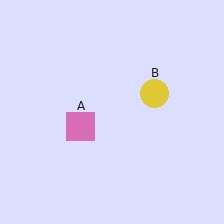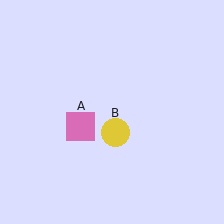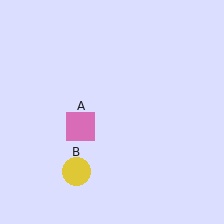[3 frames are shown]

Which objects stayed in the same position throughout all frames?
Pink square (object A) remained stationary.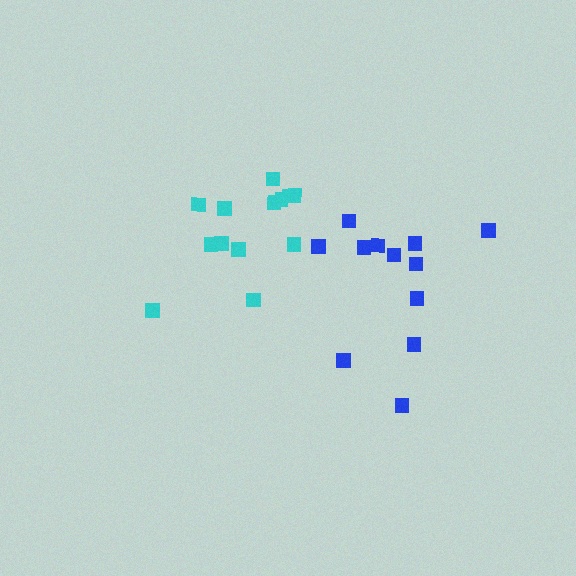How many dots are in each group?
Group 1: 13 dots, Group 2: 12 dots (25 total).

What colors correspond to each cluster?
The clusters are colored: cyan, blue.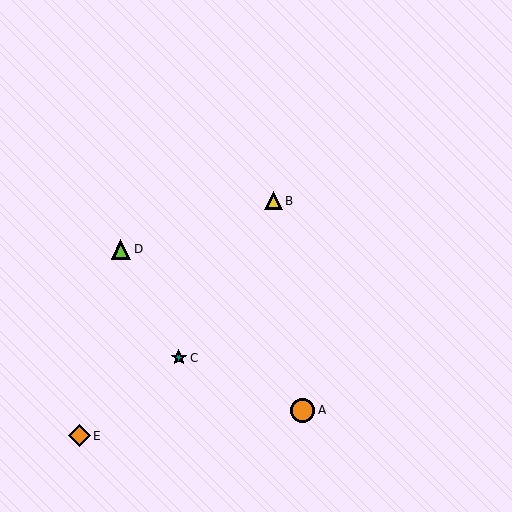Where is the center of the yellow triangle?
The center of the yellow triangle is at (273, 201).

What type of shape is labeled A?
Shape A is an orange circle.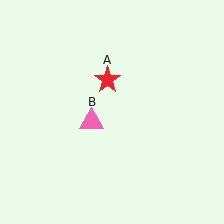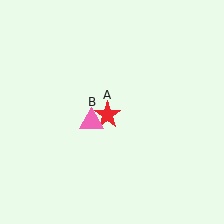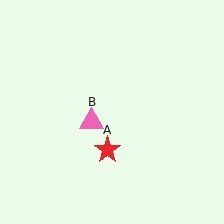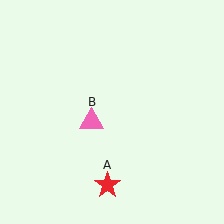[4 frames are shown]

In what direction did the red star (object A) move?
The red star (object A) moved down.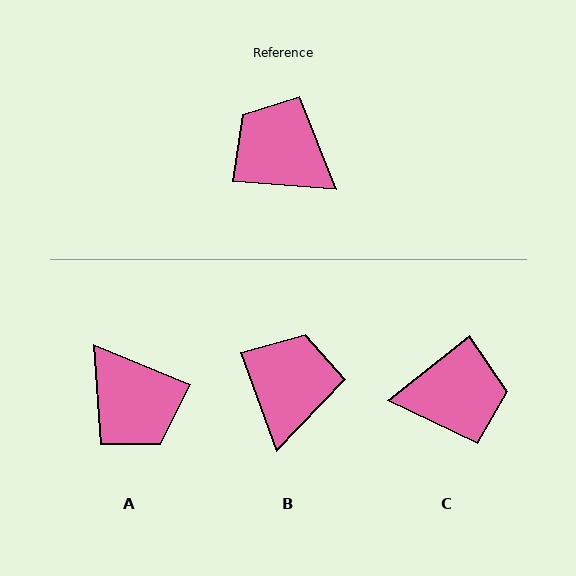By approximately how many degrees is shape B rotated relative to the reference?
Approximately 66 degrees clockwise.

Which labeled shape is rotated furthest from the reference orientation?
A, about 162 degrees away.